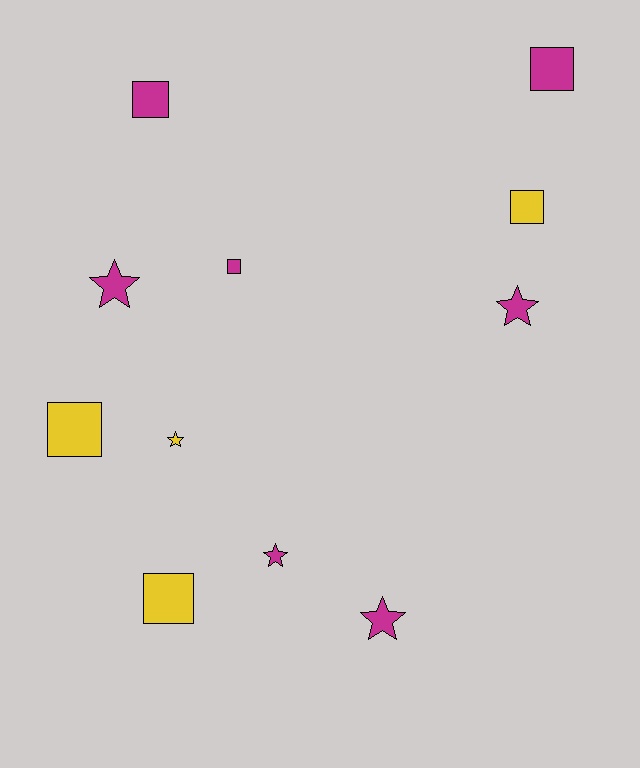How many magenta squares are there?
There are 3 magenta squares.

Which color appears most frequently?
Magenta, with 7 objects.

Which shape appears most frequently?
Square, with 6 objects.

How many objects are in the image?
There are 11 objects.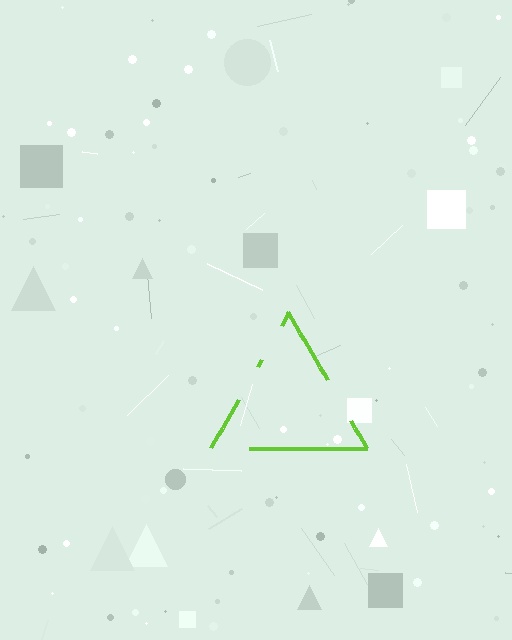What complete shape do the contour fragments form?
The contour fragments form a triangle.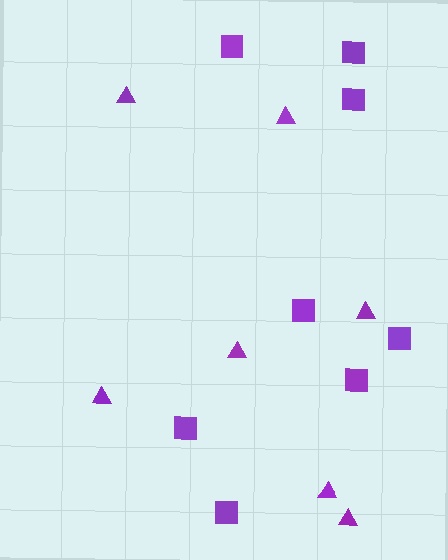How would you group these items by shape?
There are 2 groups: one group of squares (8) and one group of triangles (7).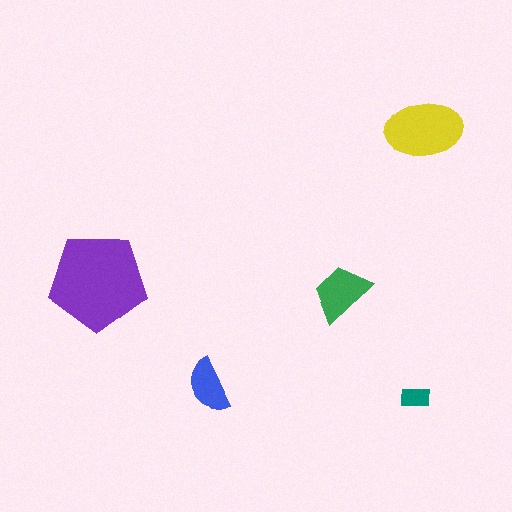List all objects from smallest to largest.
The teal rectangle, the blue semicircle, the green trapezoid, the yellow ellipse, the purple pentagon.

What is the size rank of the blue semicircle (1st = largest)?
4th.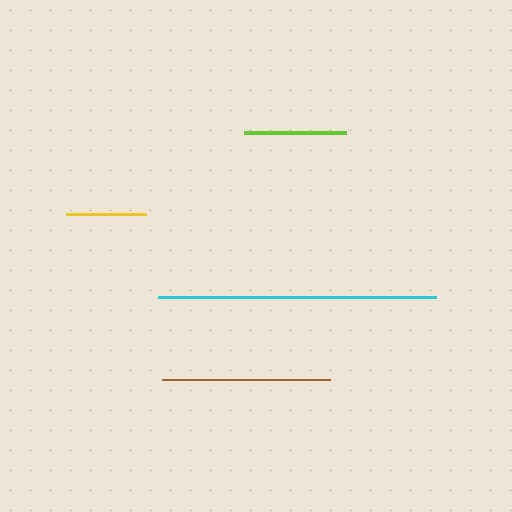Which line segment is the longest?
The cyan line is the longest at approximately 279 pixels.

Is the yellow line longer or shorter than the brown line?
The brown line is longer than the yellow line.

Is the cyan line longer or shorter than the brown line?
The cyan line is longer than the brown line.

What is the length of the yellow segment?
The yellow segment is approximately 79 pixels long.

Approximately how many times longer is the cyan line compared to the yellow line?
The cyan line is approximately 3.5 times the length of the yellow line.